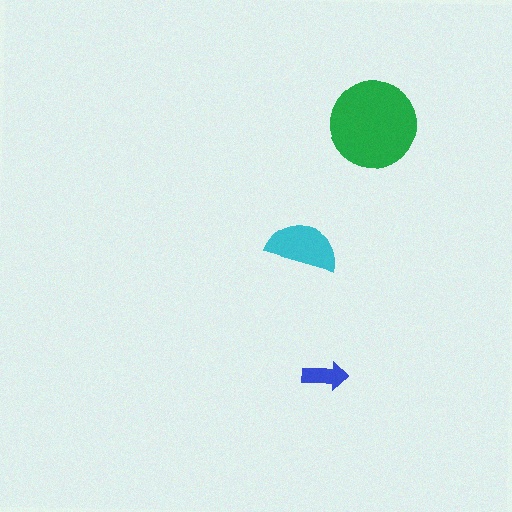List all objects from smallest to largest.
The blue arrow, the cyan semicircle, the green circle.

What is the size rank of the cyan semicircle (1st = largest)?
2nd.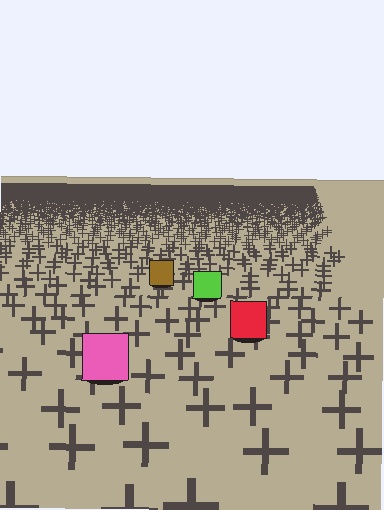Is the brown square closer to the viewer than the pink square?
No. The pink square is closer — you can tell from the texture gradient: the ground texture is coarser near it.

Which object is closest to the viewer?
The pink square is closest. The texture marks near it are larger and more spread out.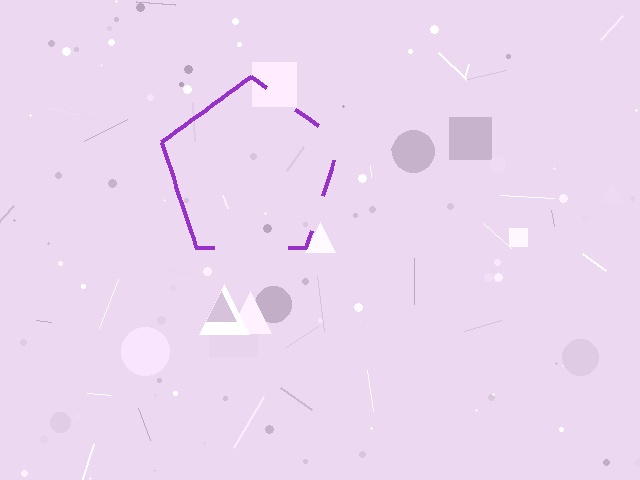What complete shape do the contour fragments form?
The contour fragments form a pentagon.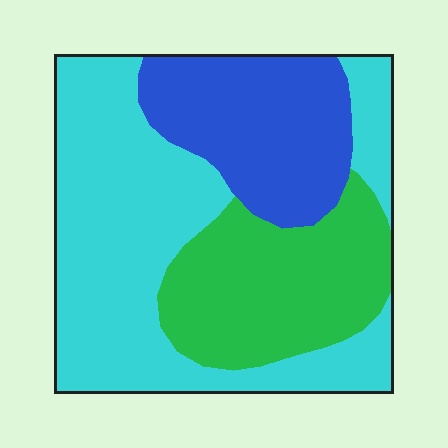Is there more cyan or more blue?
Cyan.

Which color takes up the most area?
Cyan, at roughly 50%.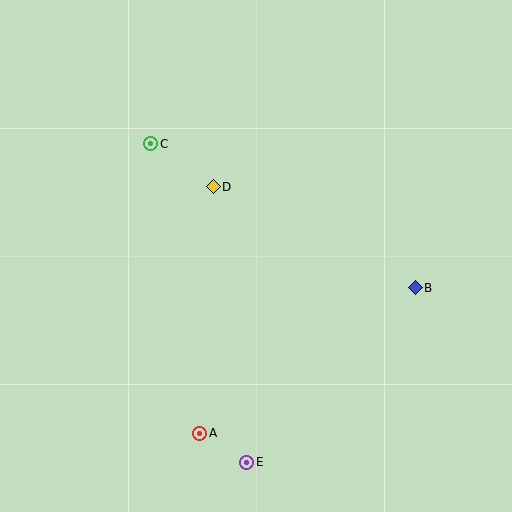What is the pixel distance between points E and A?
The distance between E and A is 55 pixels.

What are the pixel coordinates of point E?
Point E is at (247, 462).